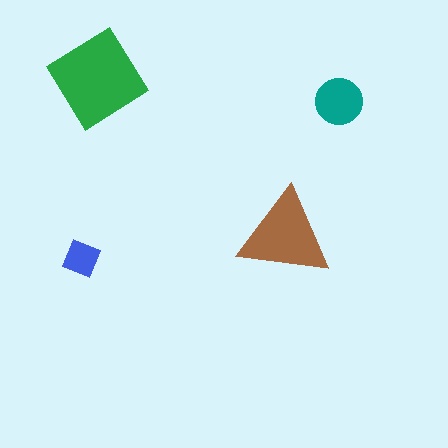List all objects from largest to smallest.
The green diamond, the brown triangle, the teal circle, the blue diamond.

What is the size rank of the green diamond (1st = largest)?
1st.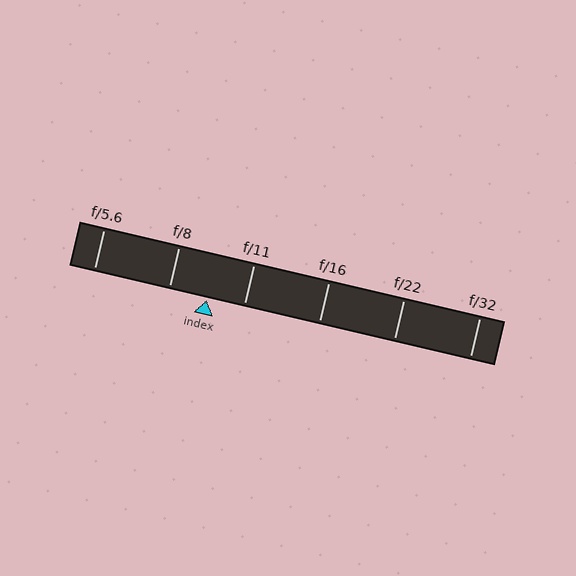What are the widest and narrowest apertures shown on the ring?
The widest aperture shown is f/5.6 and the narrowest is f/32.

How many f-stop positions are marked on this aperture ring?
There are 6 f-stop positions marked.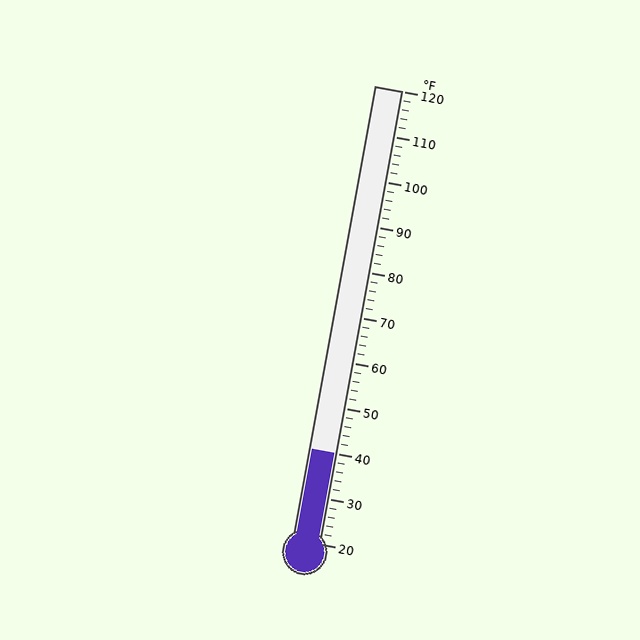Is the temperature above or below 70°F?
The temperature is below 70°F.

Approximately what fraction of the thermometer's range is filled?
The thermometer is filled to approximately 20% of its range.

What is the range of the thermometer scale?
The thermometer scale ranges from 20°F to 120°F.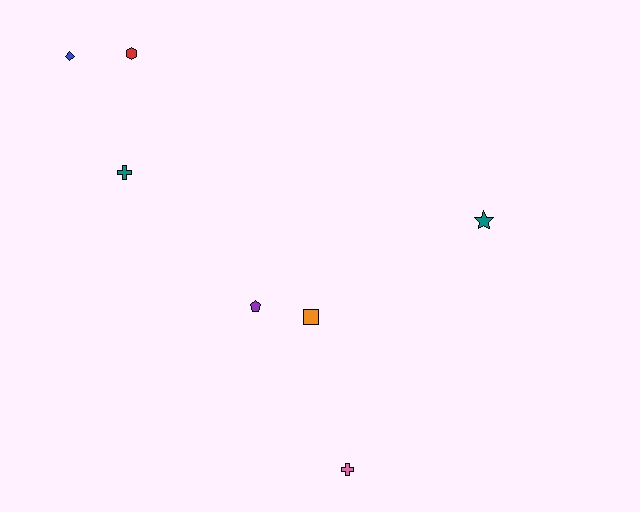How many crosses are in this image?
There are 2 crosses.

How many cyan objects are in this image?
There are no cyan objects.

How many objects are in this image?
There are 7 objects.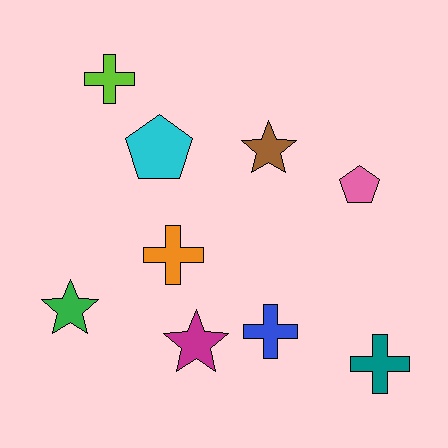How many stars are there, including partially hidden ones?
There are 3 stars.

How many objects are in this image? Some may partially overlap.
There are 9 objects.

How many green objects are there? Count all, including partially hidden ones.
There is 1 green object.